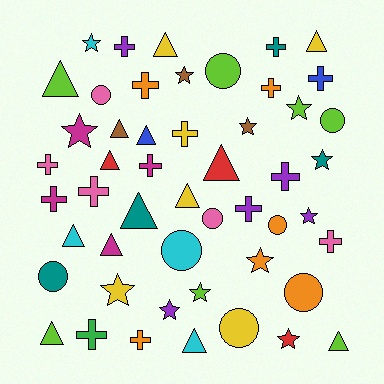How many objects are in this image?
There are 50 objects.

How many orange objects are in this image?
There are 6 orange objects.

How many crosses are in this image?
There are 15 crosses.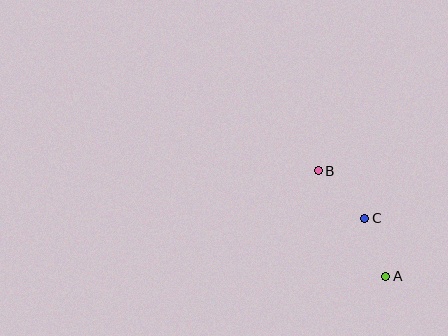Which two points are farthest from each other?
Points A and B are farthest from each other.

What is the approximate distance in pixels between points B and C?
The distance between B and C is approximately 66 pixels.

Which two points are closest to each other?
Points A and C are closest to each other.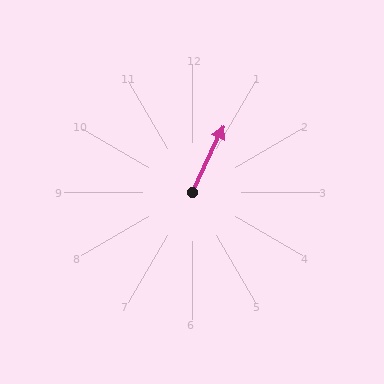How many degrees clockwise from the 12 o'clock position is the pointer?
Approximately 25 degrees.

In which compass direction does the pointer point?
Northeast.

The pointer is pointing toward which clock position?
Roughly 1 o'clock.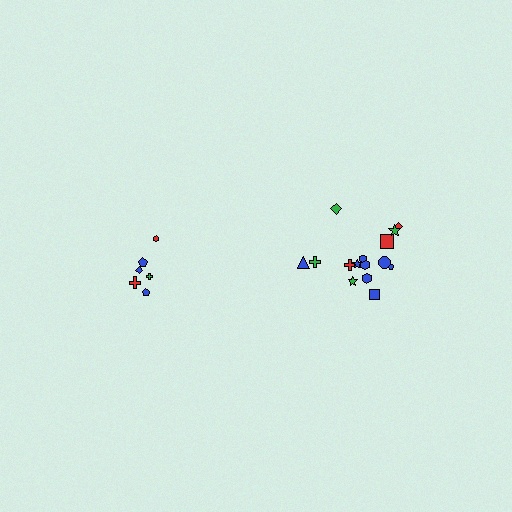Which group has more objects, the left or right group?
The right group.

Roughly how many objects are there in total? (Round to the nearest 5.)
Roughly 20 objects in total.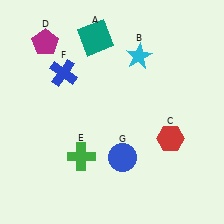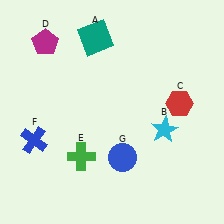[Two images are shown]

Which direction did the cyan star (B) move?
The cyan star (B) moved down.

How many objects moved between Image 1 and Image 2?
3 objects moved between the two images.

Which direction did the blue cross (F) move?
The blue cross (F) moved down.